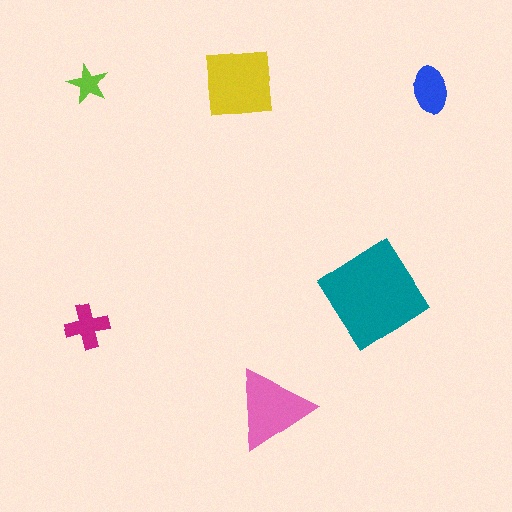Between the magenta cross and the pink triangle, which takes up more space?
The pink triangle.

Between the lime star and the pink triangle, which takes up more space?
The pink triangle.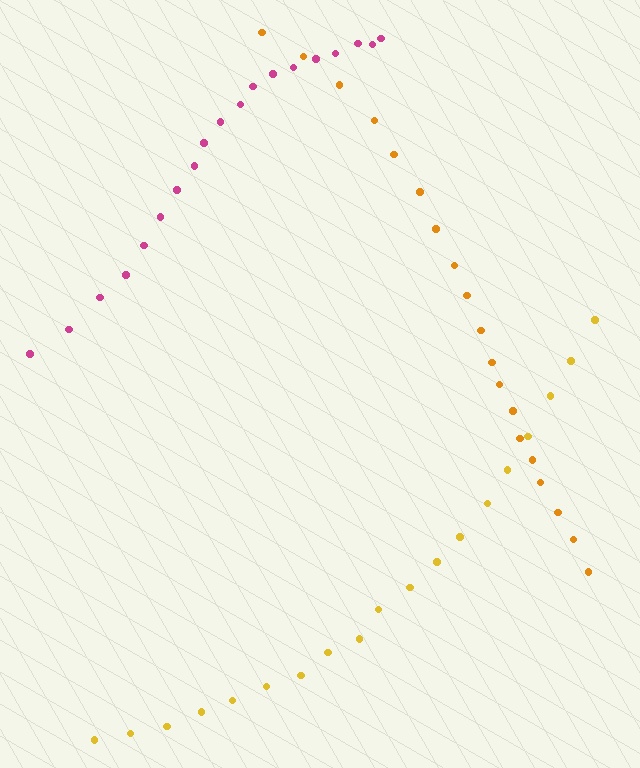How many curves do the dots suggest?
There are 3 distinct paths.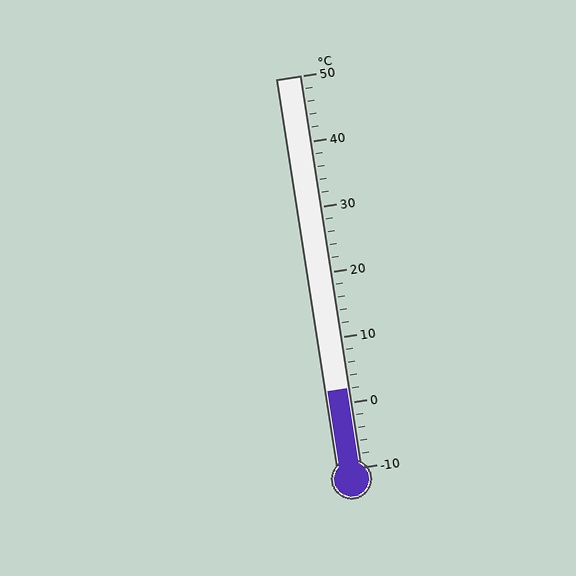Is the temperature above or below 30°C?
The temperature is below 30°C.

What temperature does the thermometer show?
The thermometer shows approximately 2°C.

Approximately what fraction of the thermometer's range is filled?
The thermometer is filled to approximately 20% of its range.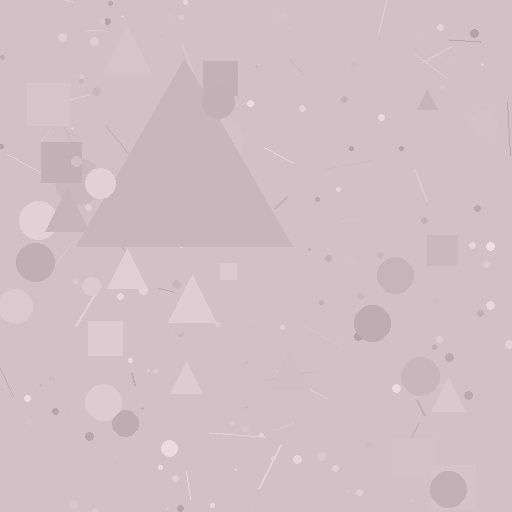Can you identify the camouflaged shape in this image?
The camouflaged shape is a triangle.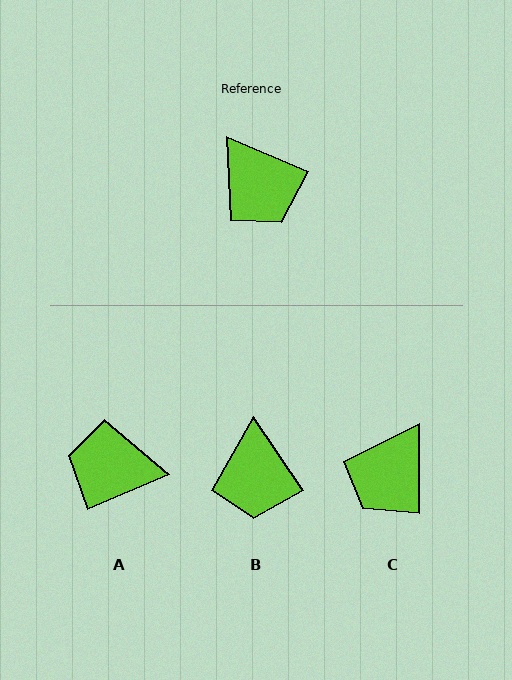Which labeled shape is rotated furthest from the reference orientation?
A, about 133 degrees away.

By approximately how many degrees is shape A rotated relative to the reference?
Approximately 133 degrees clockwise.